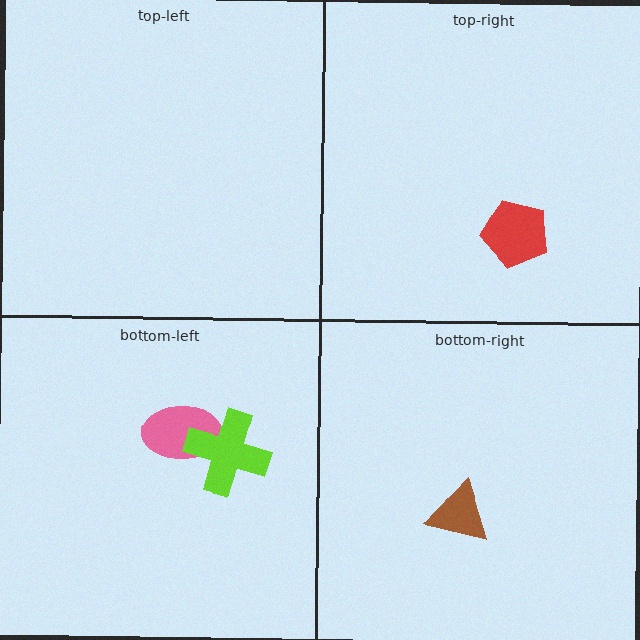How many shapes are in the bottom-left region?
2.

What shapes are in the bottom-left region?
The pink ellipse, the lime cross.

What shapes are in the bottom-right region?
The brown triangle.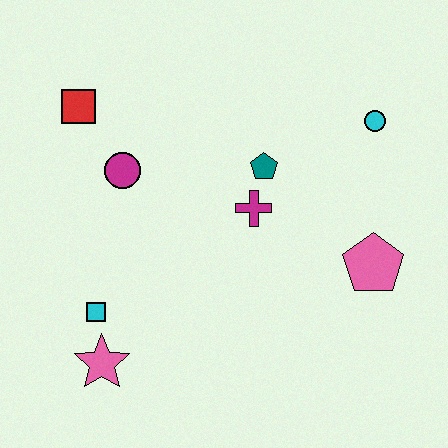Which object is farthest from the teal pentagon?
The pink star is farthest from the teal pentagon.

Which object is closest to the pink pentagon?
The magenta cross is closest to the pink pentagon.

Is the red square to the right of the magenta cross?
No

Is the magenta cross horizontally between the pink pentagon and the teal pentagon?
No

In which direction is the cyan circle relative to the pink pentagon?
The cyan circle is above the pink pentagon.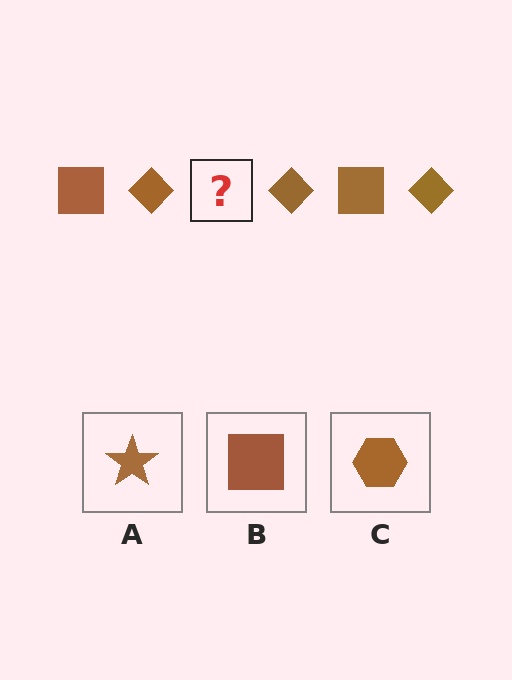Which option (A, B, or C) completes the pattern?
B.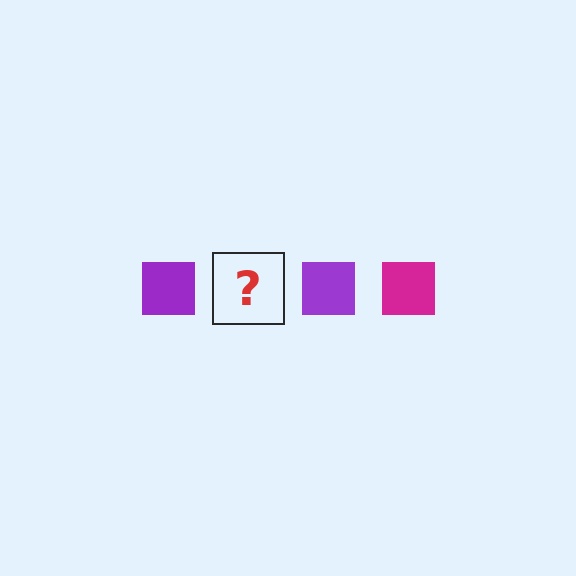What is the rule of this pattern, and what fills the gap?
The rule is that the pattern cycles through purple, magenta squares. The gap should be filled with a magenta square.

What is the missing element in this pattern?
The missing element is a magenta square.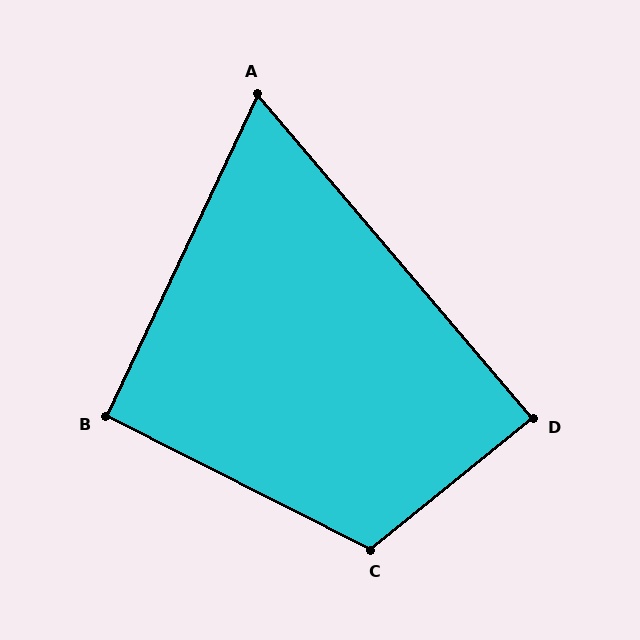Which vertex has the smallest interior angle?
A, at approximately 66 degrees.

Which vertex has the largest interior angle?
C, at approximately 114 degrees.